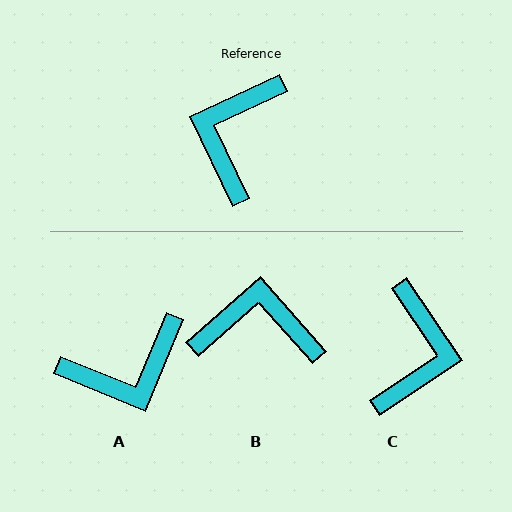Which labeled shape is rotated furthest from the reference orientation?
C, about 171 degrees away.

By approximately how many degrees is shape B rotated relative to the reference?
Approximately 74 degrees clockwise.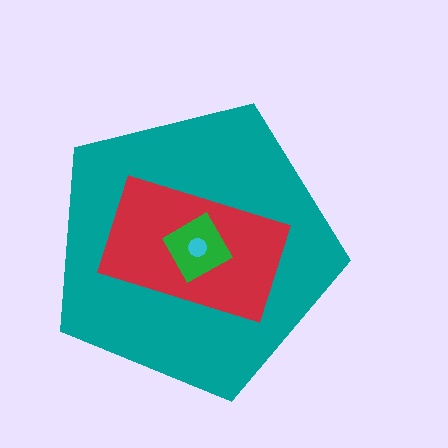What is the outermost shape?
The teal pentagon.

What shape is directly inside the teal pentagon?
The red rectangle.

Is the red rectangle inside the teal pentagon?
Yes.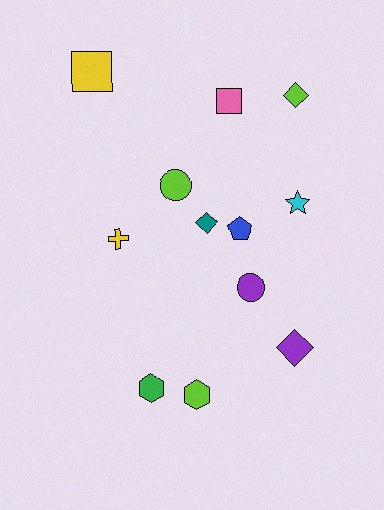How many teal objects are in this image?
There is 1 teal object.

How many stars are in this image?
There is 1 star.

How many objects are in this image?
There are 12 objects.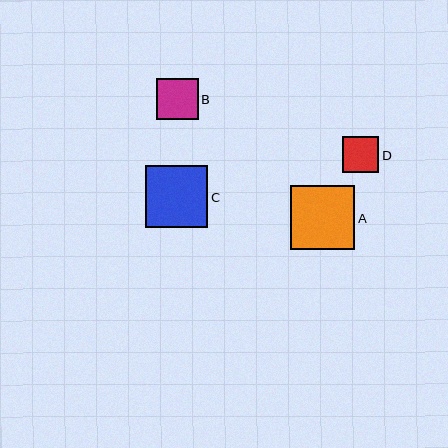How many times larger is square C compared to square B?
Square C is approximately 1.5 times the size of square B.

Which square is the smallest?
Square D is the smallest with a size of approximately 36 pixels.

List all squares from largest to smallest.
From largest to smallest: A, C, B, D.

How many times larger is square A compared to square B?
Square A is approximately 1.6 times the size of square B.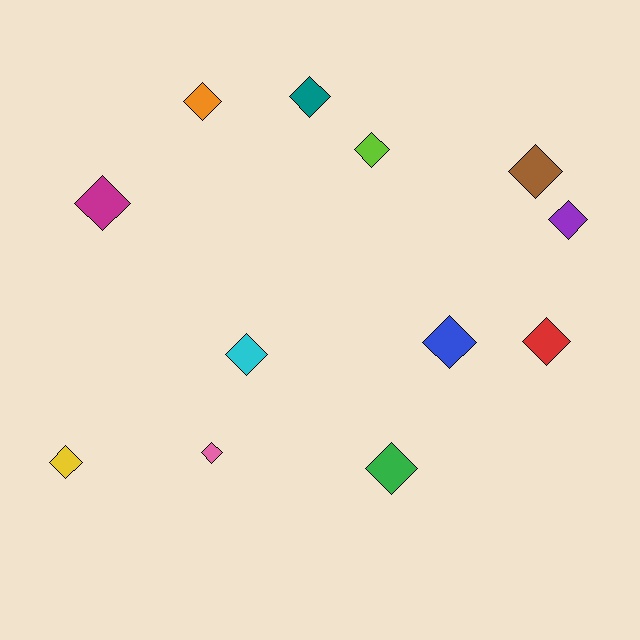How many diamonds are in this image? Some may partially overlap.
There are 12 diamonds.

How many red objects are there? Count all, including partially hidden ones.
There is 1 red object.